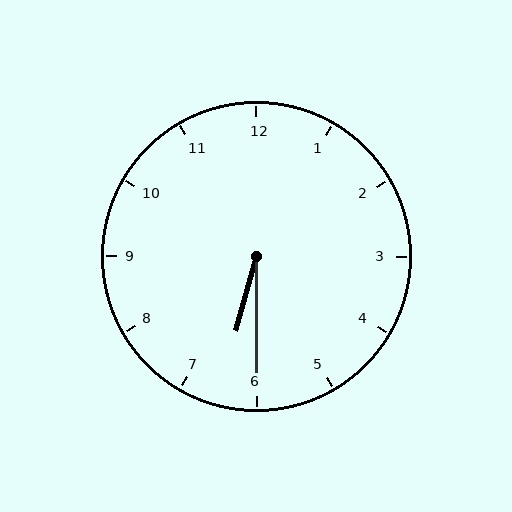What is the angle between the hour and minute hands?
Approximately 15 degrees.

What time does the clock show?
6:30.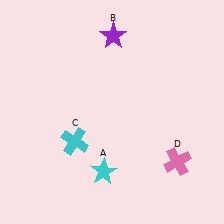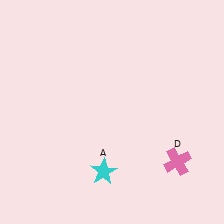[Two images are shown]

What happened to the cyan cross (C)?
The cyan cross (C) was removed in Image 2. It was in the bottom-left area of Image 1.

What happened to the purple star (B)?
The purple star (B) was removed in Image 2. It was in the top-right area of Image 1.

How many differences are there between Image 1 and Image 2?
There are 2 differences between the two images.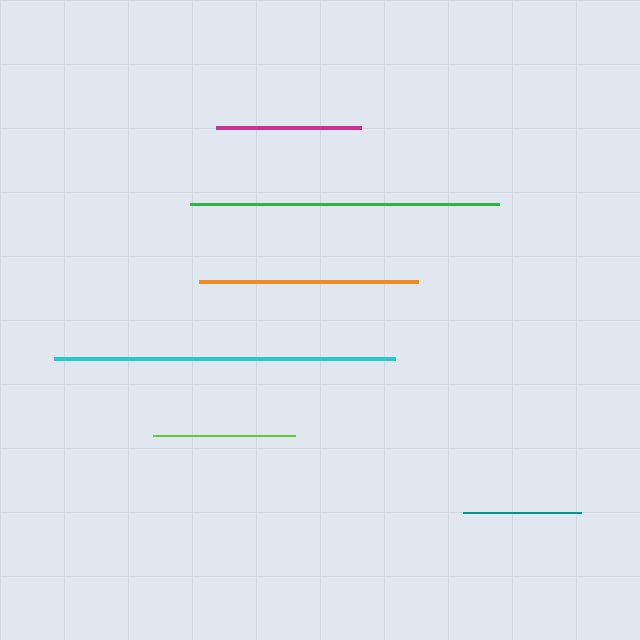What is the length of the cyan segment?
The cyan segment is approximately 341 pixels long.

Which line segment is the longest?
The cyan line is the longest at approximately 341 pixels.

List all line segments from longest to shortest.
From longest to shortest: cyan, green, orange, magenta, lime, teal.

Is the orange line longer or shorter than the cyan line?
The cyan line is longer than the orange line.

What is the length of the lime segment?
The lime segment is approximately 142 pixels long.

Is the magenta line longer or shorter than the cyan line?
The cyan line is longer than the magenta line.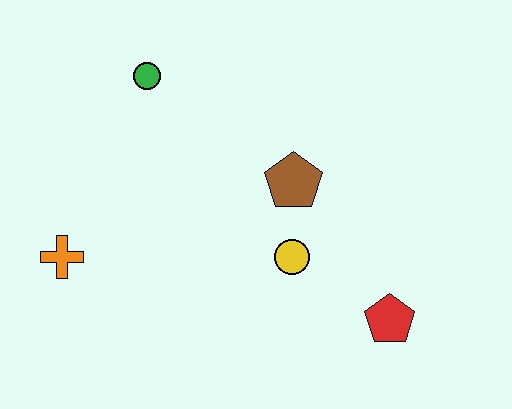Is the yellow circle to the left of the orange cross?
No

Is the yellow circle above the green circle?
No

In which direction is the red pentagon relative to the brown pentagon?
The red pentagon is below the brown pentagon.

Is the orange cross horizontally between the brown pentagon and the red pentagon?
No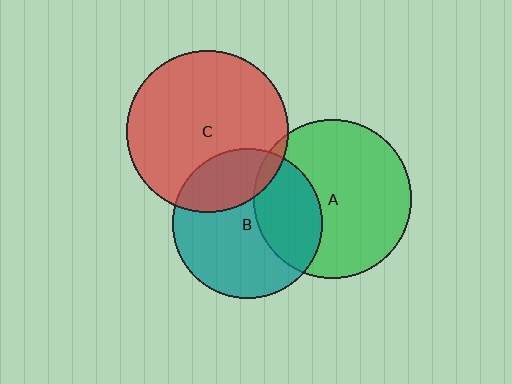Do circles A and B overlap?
Yes.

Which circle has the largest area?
Circle C (red).